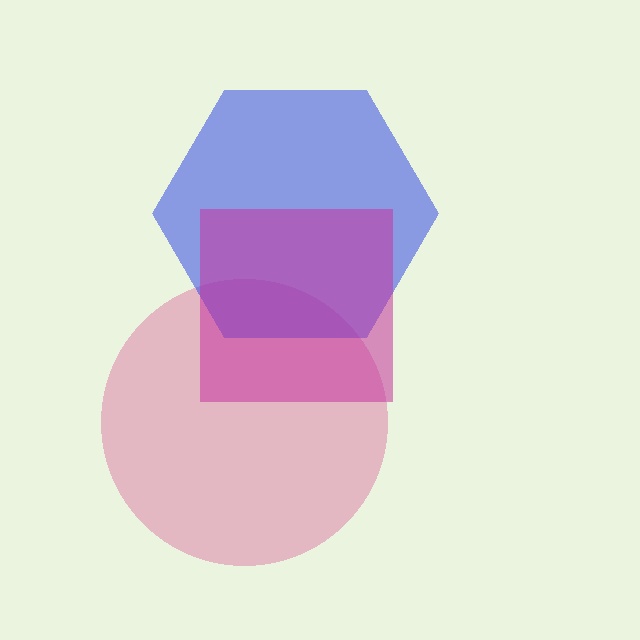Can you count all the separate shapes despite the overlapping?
Yes, there are 3 separate shapes.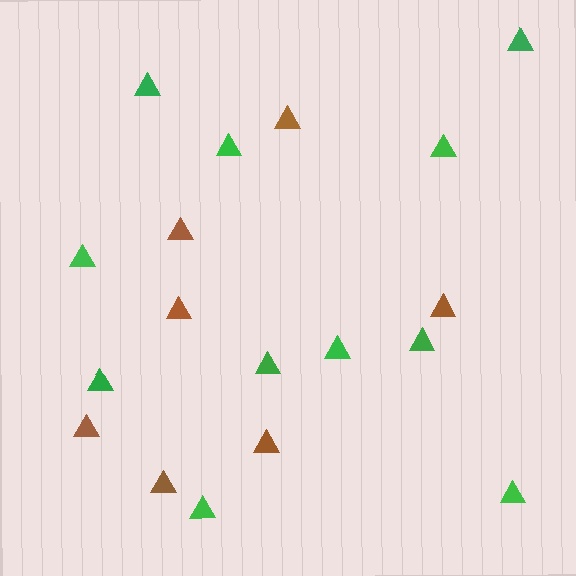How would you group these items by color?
There are 2 groups: one group of green triangles (11) and one group of brown triangles (7).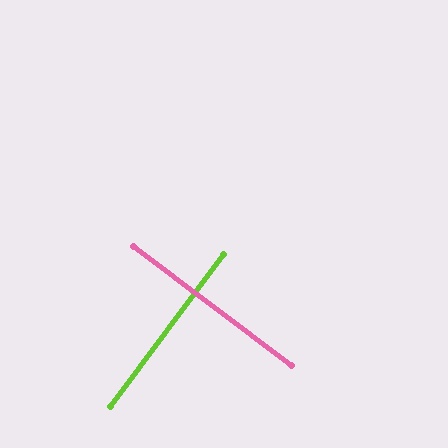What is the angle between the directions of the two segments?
Approximately 90 degrees.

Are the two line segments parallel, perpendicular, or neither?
Perpendicular — they meet at approximately 90°.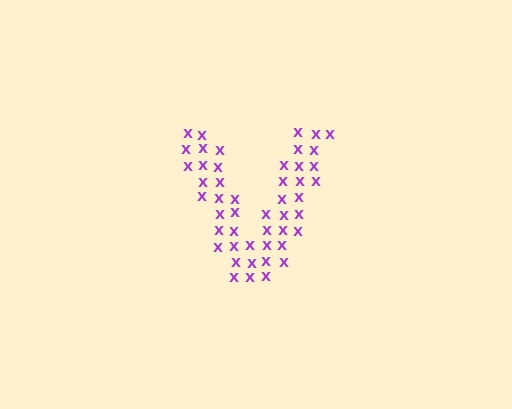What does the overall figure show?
The overall figure shows the letter V.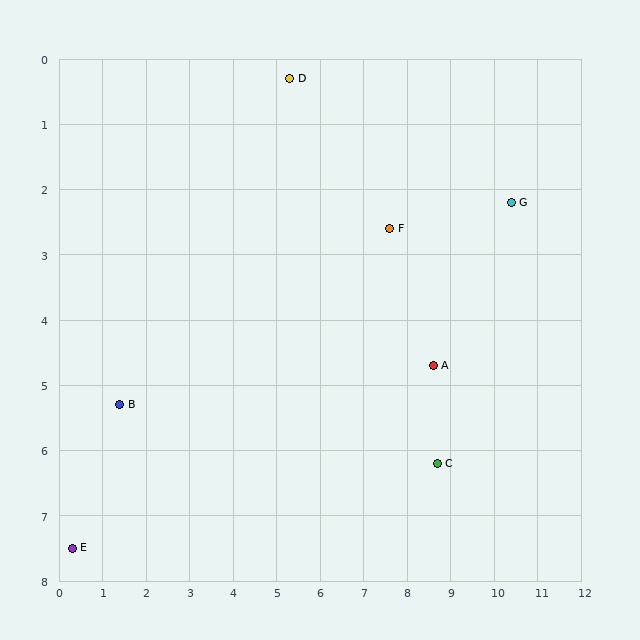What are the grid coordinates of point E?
Point E is at approximately (0.3, 7.5).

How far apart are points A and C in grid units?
Points A and C are about 1.5 grid units apart.